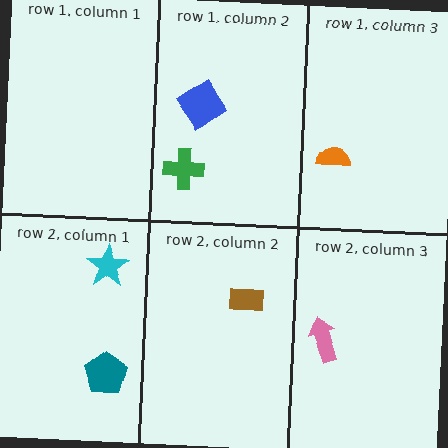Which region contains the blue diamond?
The row 1, column 2 region.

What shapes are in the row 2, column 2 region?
The brown rectangle.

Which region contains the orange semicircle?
The row 1, column 3 region.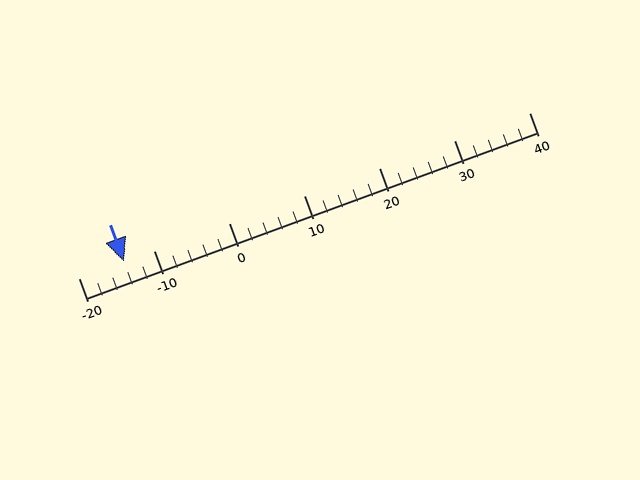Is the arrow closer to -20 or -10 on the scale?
The arrow is closer to -10.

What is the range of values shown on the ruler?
The ruler shows values from -20 to 40.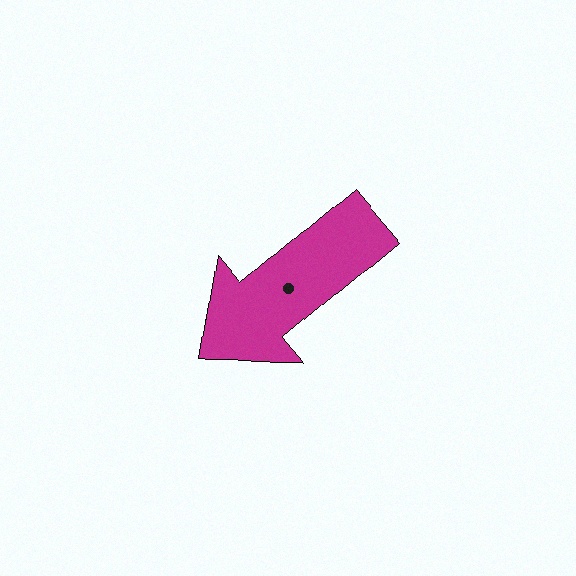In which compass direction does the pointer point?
Southwest.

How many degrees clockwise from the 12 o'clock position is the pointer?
Approximately 230 degrees.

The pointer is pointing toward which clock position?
Roughly 8 o'clock.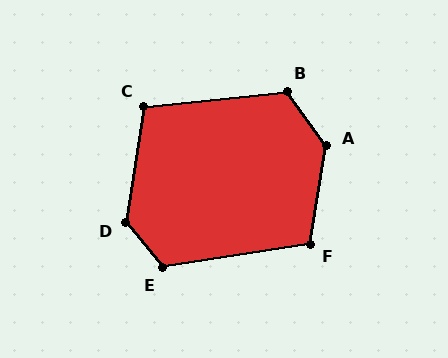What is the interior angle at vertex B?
Approximately 120 degrees (obtuse).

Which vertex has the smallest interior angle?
C, at approximately 105 degrees.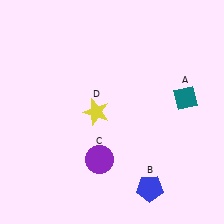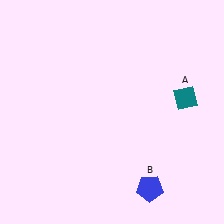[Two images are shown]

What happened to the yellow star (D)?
The yellow star (D) was removed in Image 2. It was in the bottom-left area of Image 1.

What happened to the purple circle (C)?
The purple circle (C) was removed in Image 2. It was in the bottom-left area of Image 1.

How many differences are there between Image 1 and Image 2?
There are 2 differences between the two images.